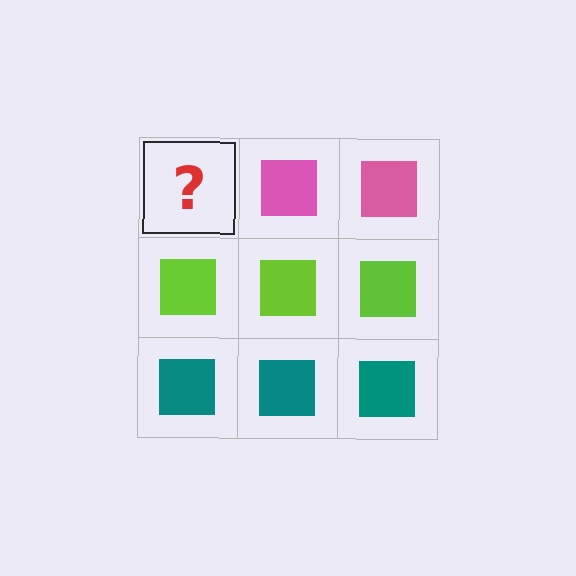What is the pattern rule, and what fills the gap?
The rule is that each row has a consistent color. The gap should be filled with a pink square.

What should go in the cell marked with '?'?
The missing cell should contain a pink square.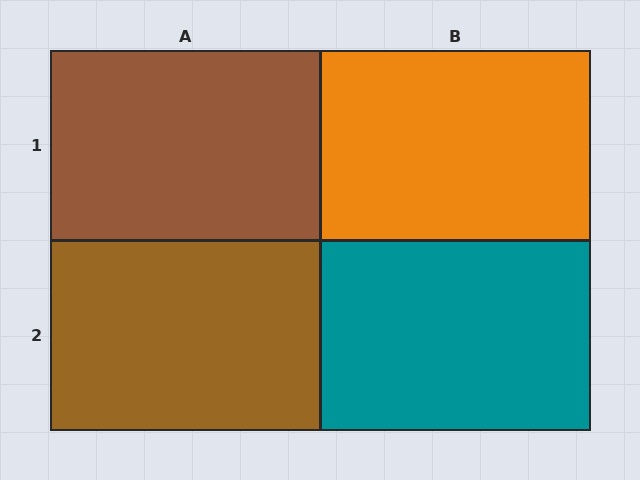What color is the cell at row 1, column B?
Orange.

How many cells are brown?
2 cells are brown.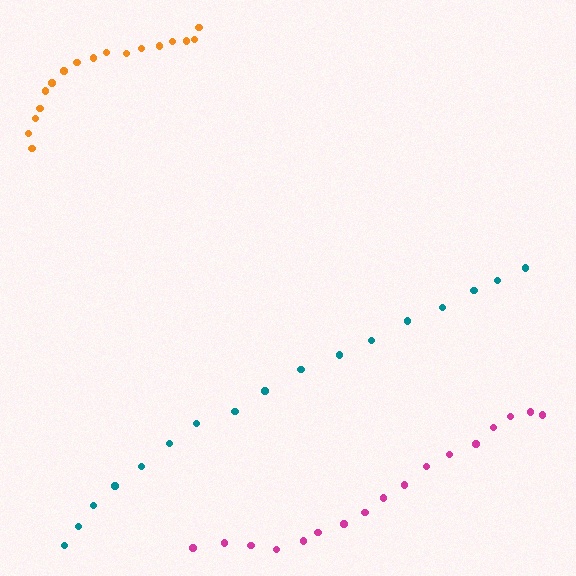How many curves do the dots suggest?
There are 3 distinct paths.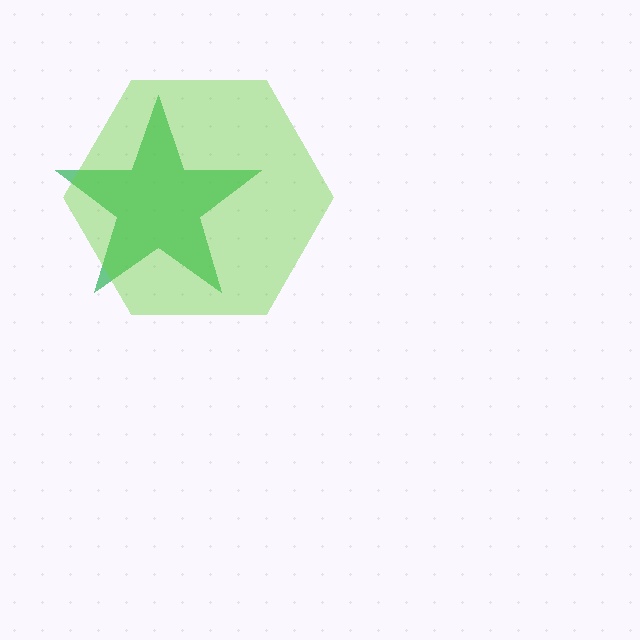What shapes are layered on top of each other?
The layered shapes are: a green star, a lime hexagon.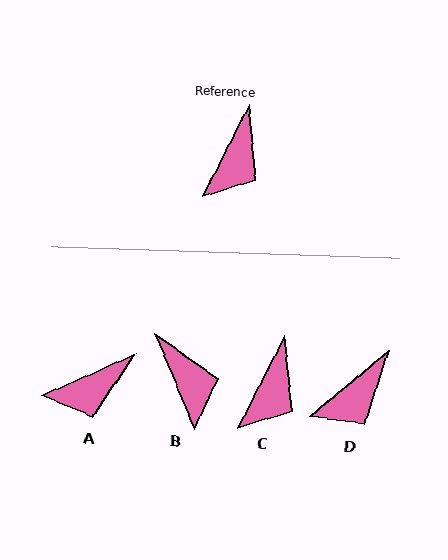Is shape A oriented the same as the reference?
No, it is off by about 39 degrees.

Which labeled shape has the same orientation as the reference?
C.